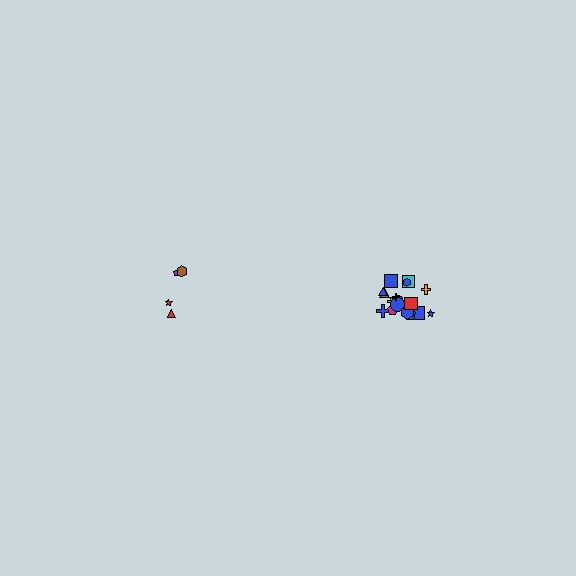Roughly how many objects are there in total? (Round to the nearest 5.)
Roughly 20 objects in total.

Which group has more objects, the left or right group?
The right group.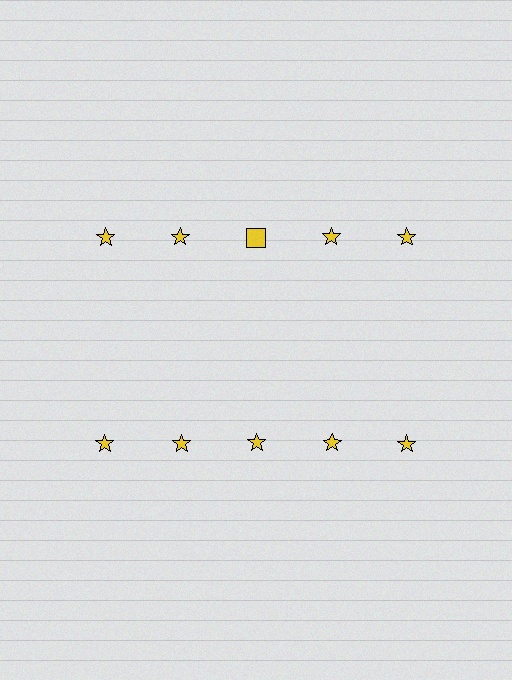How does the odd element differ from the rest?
It has a different shape: square instead of star.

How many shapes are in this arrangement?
There are 10 shapes arranged in a grid pattern.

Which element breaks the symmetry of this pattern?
The yellow square in the top row, center column breaks the symmetry. All other shapes are yellow stars.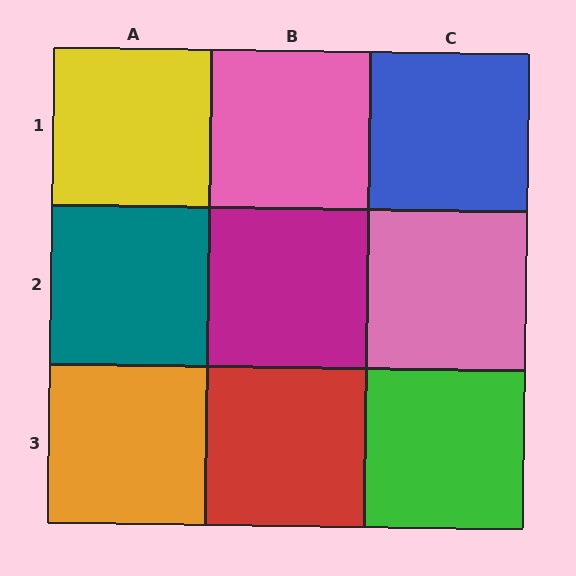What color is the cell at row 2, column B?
Magenta.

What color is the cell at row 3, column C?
Green.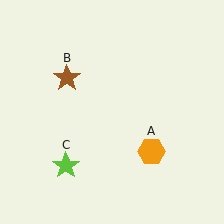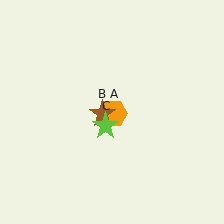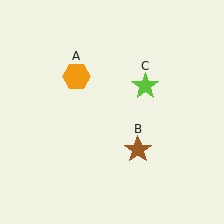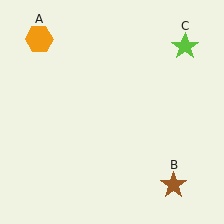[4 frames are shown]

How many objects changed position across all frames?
3 objects changed position: orange hexagon (object A), brown star (object B), lime star (object C).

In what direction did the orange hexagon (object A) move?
The orange hexagon (object A) moved up and to the left.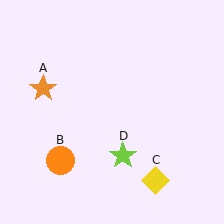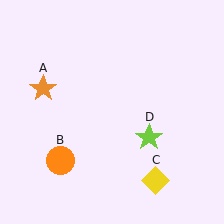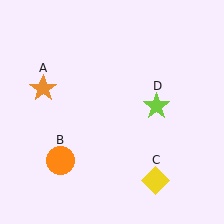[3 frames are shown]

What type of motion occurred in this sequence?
The lime star (object D) rotated counterclockwise around the center of the scene.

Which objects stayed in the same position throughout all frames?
Orange star (object A) and orange circle (object B) and yellow diamond (object C) remained stationary.